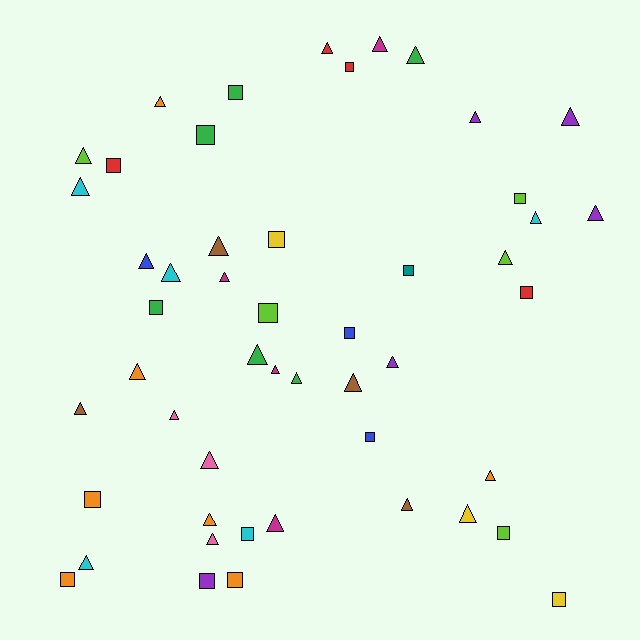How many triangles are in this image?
There are 31 triangles.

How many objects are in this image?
There are 50 objects.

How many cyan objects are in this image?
There are 5 cyan objects.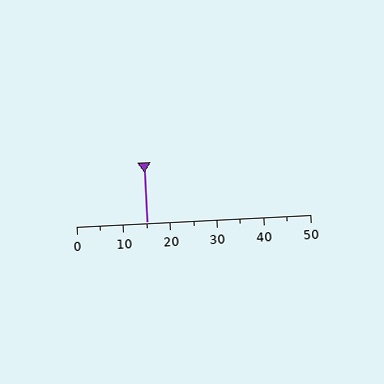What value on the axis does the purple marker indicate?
The marker indicates approximately 15.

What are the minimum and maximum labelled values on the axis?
The axis runs from 0 to 50.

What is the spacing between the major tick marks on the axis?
The major ticks are spaced 10 apart.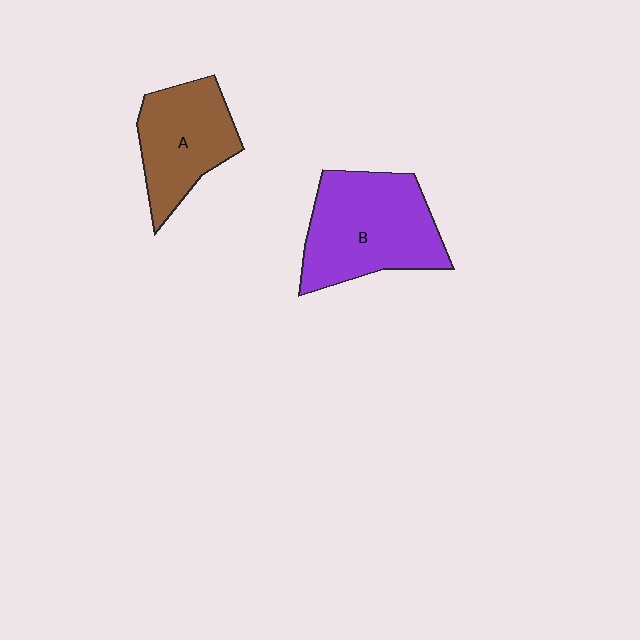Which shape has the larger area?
Shape B (purple).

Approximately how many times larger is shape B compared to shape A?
Approximately 1.3 times.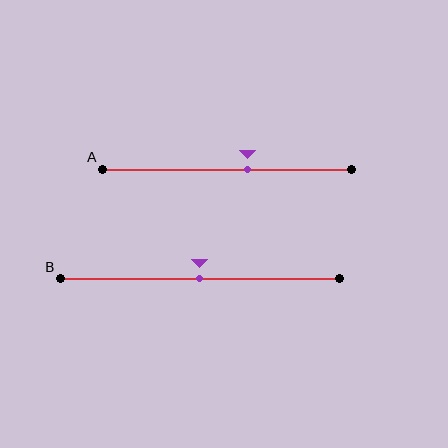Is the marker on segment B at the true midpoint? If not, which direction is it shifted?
Yes, the marker on segment B is at the true midpoint.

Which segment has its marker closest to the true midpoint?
Segment B has its marker closest to the true midpoint.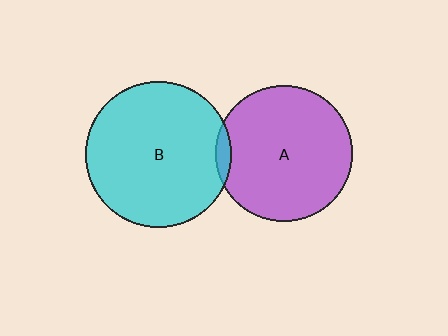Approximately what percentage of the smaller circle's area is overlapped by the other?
Approximately 5%.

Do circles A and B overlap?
Yes.